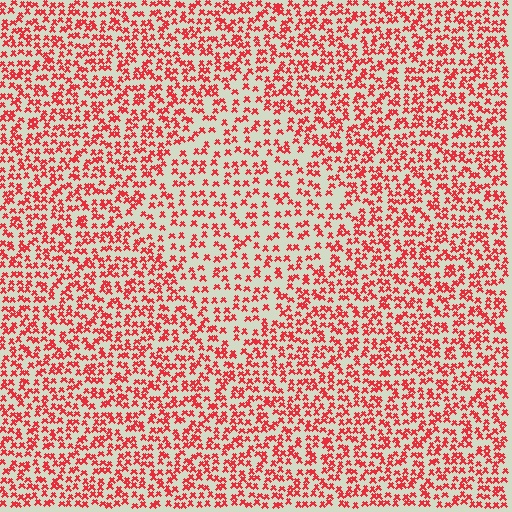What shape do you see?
I see a diamond.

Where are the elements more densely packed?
The elements are more densely packed outside the diamond boundary.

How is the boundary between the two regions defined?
The boundary is defined by a change in element density (approximately 1.6x ratio). All elements are the same color, size, and shape.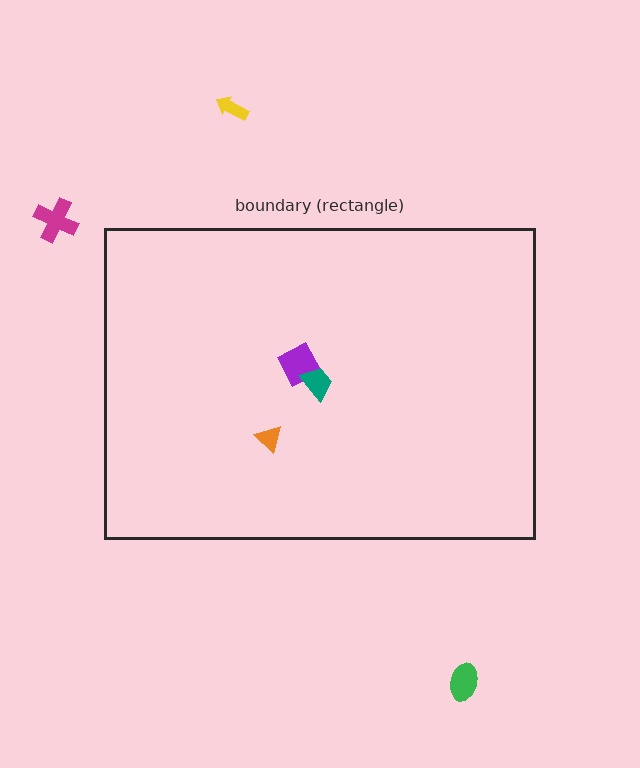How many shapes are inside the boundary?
3 inside, 3 outside.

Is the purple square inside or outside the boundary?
Inside.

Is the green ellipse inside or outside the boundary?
Outside.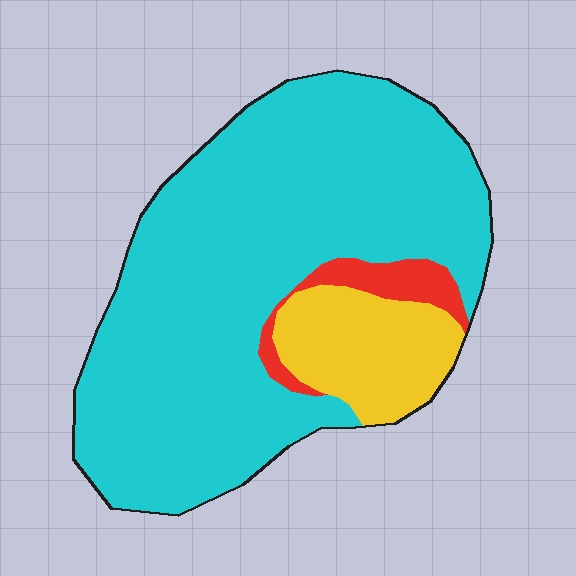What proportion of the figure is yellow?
Yellow takes up about one sixth (1/6) of the figure.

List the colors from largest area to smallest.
From largest to smallest: cyan, yellow, red.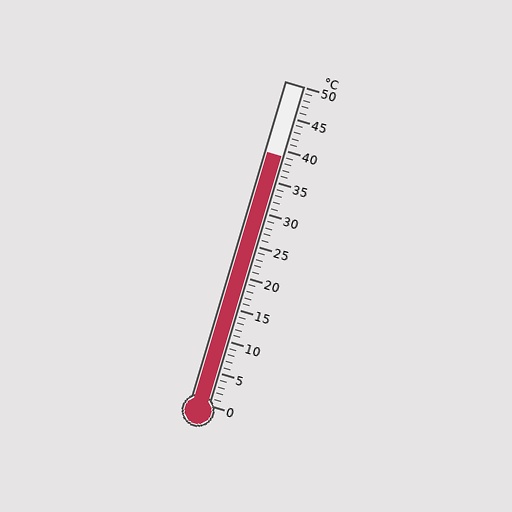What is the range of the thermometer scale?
The thermometer scale ranges from 0°C to 50°C.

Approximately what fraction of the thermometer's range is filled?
The thermometer is filled to approximately 80% of its range.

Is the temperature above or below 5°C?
The temperature is above 5°C.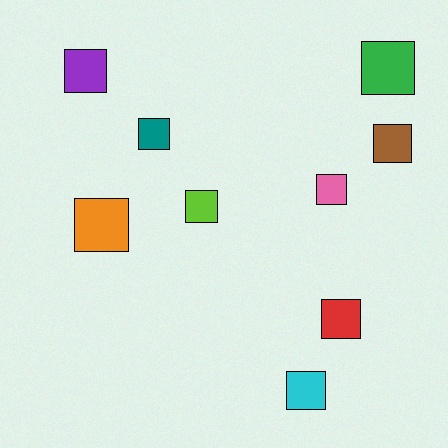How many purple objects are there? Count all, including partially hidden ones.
There is 1 purple object.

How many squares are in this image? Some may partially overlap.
There are 9 squares.